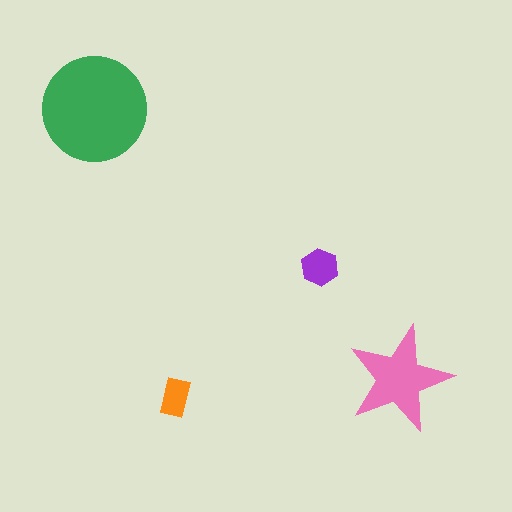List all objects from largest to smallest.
The green circle, the pink star, the purple hexagon, the orange rectangle.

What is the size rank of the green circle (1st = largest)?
1st.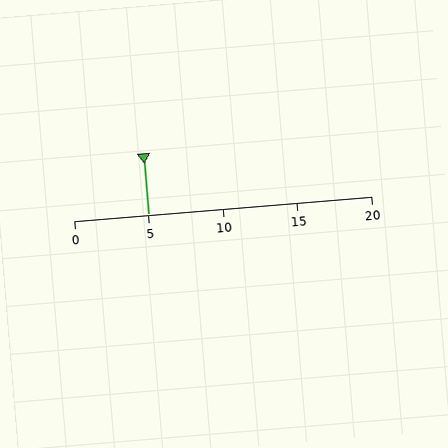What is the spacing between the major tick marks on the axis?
The major ticks are spaced 5 apart.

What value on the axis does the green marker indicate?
The marker indicates approximately 5.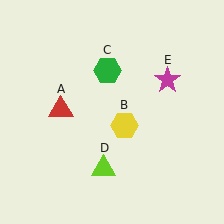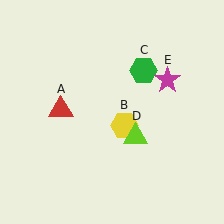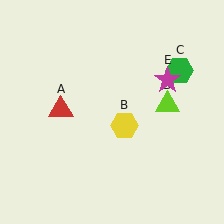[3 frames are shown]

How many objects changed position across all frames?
2 objects changed position: green hexagon (object C), lime triangle (object D).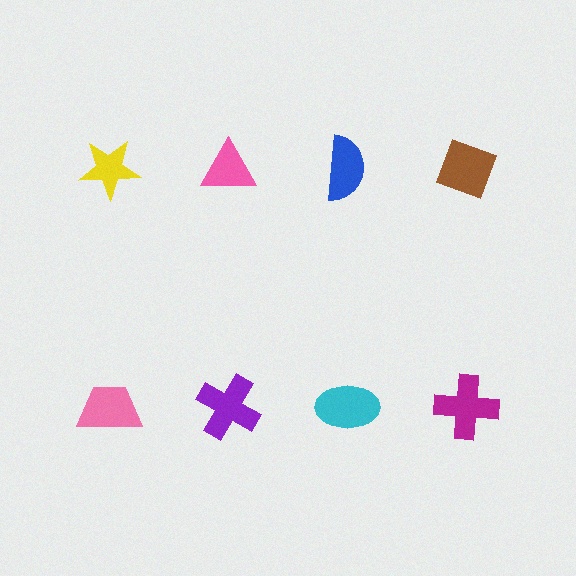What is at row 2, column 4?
A magenta cross.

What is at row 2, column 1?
A pink trapezoid.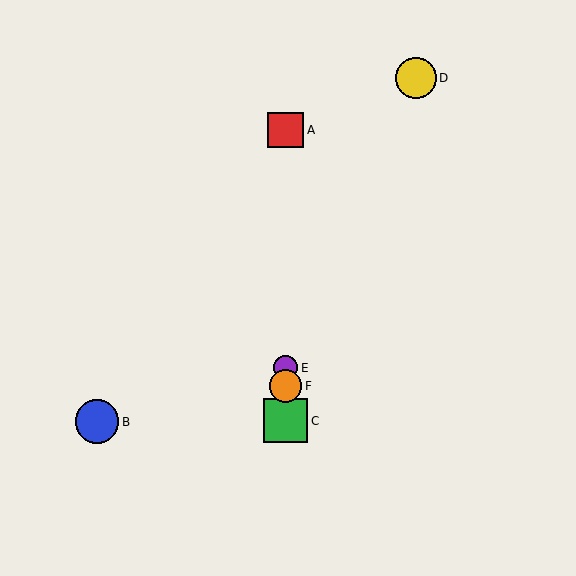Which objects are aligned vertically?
Objects A, C, E, F are aligned vertically.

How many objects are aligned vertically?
4 objects (A, C, E, F) are aligned vertically.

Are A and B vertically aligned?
No, A is at x≈286 and B is at x≈97.